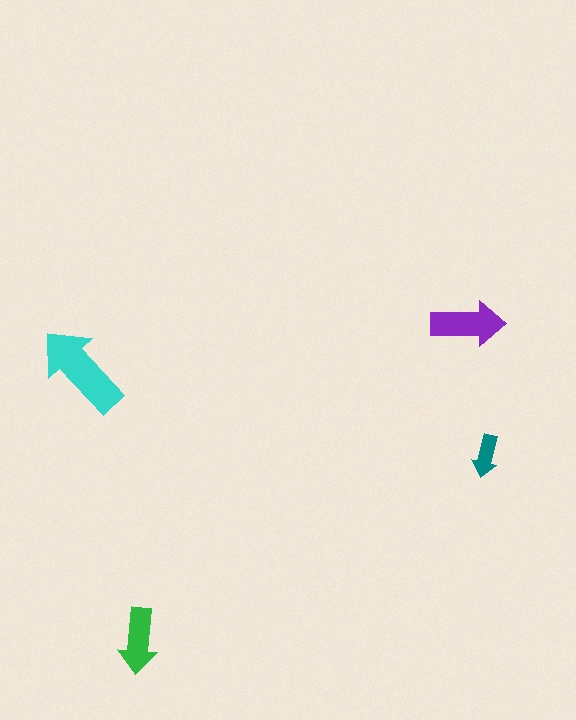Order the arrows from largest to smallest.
the cyan one, the purple one, the green one, the teal one.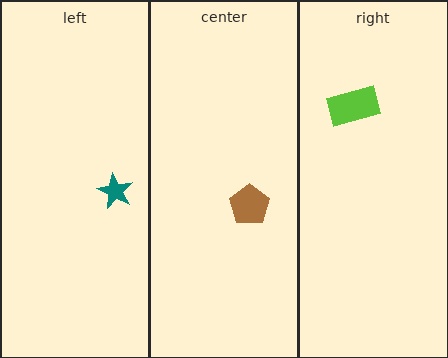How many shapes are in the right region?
1.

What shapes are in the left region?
The teal star.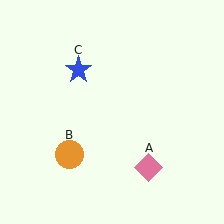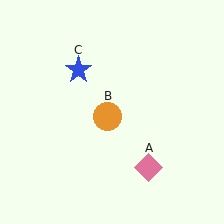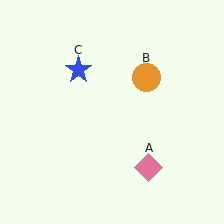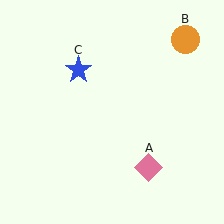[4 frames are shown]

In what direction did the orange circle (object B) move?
The orange circle (object B) moved up and to the right.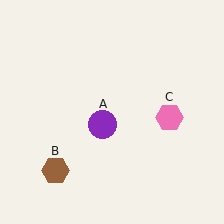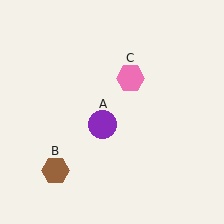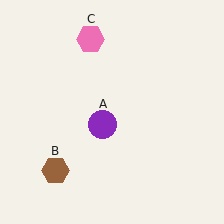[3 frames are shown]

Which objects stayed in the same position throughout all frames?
Purple circle (object A) and brown hexagon (object B) remained stationary.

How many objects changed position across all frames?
1 object changed position: pink hexagon (object C).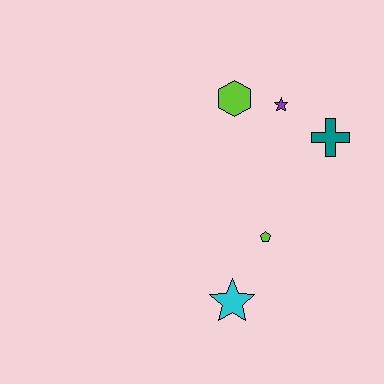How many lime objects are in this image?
There are 2 lime objects.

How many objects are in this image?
There are 5 objects.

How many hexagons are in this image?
There is 1 hexagon.